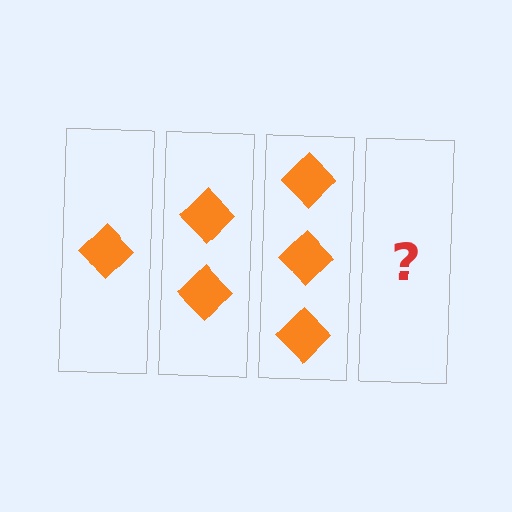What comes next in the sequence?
The next element should be 4 diamonds.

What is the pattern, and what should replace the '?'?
The pattern is that each step adds one more diamond. The '?' should be 4 diamonds.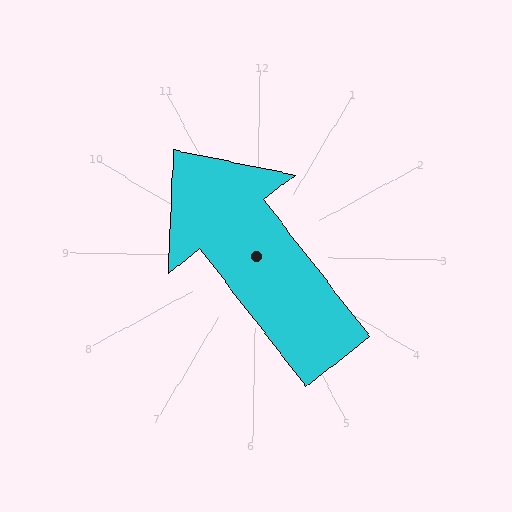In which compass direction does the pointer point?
Northwest.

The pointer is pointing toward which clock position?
Roughly 11 o'clock.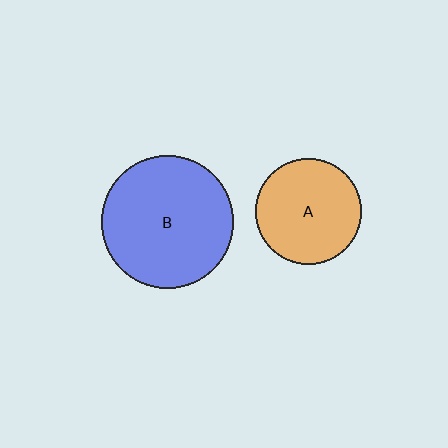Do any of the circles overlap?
No, none of the circles overlap.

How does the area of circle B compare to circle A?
Approximately 1.5 times.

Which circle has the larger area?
Circle B (blue).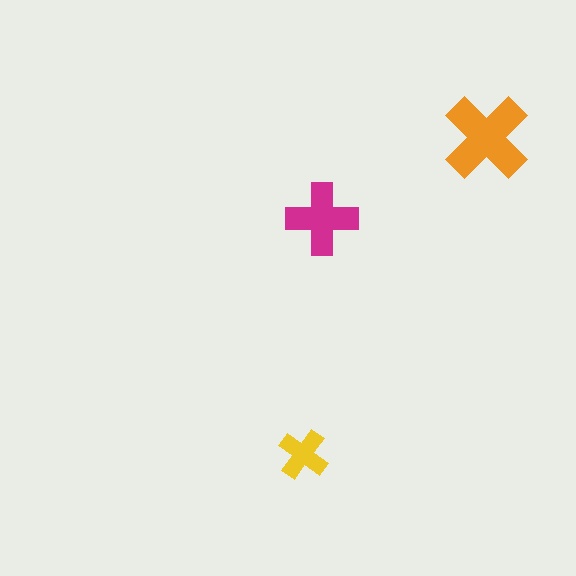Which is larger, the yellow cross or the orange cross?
The orange one.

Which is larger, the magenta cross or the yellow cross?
The magenta one.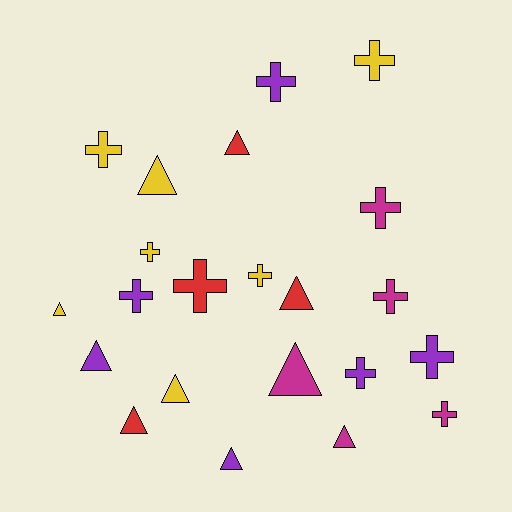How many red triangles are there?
There are 3 red triangles.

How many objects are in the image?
There are 22 objects.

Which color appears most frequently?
Yellow, with 7 objects.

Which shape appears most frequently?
Cross, with 12 objects.